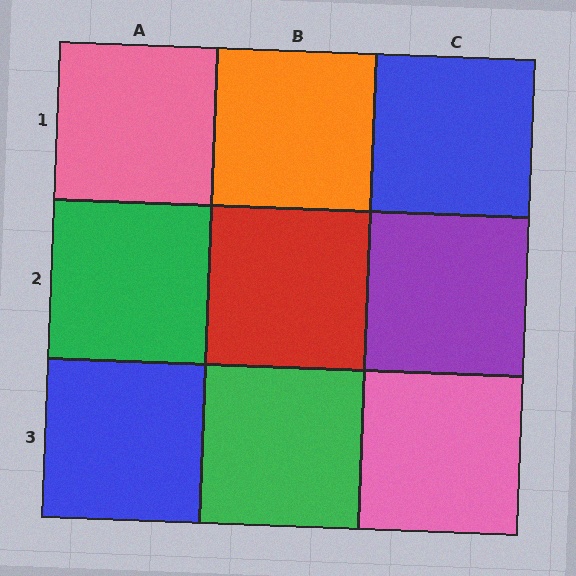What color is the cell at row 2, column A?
Green.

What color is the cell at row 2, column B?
Red.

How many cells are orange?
1 cell is orange.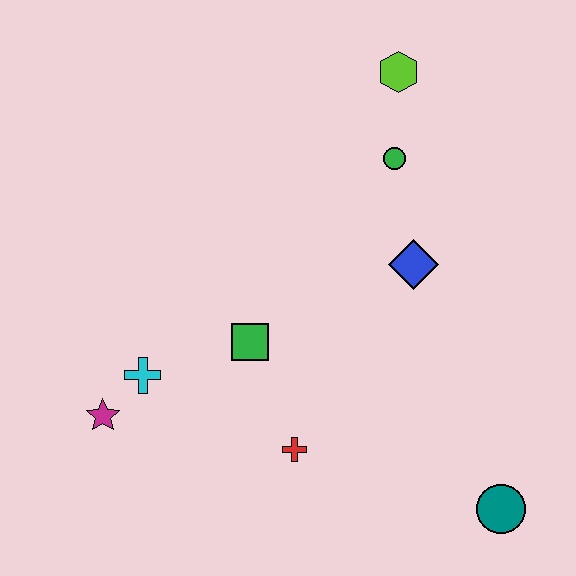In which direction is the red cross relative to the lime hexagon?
The red cross is below the lime hexagon.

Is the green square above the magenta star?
Yes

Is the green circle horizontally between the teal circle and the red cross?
Yes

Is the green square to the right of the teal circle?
No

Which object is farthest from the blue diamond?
The magenta star is farthest from the blue diamond.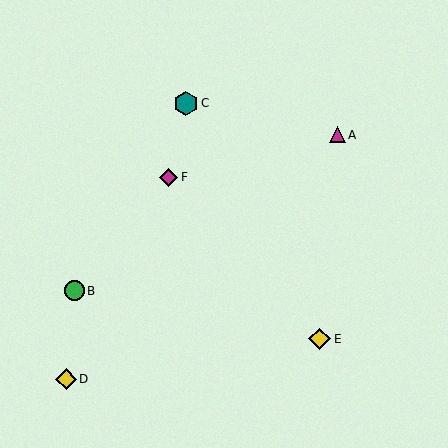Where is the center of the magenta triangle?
The center of the magenta triangle is at (337, 135).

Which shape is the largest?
The teal hexagon (labeled C) is the largest.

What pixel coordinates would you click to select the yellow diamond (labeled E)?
Click at (320, 339) to select the yellow diamond E.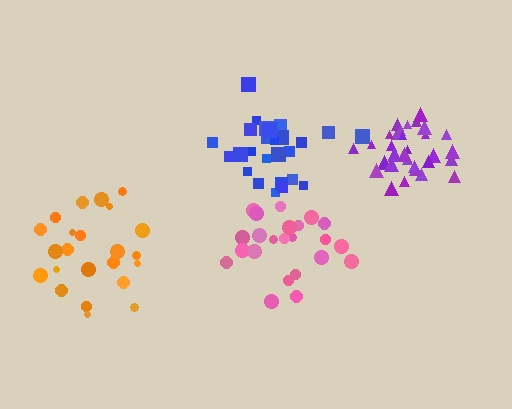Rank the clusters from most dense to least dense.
purple, blue, pink, orange.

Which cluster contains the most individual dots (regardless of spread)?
Purple (32).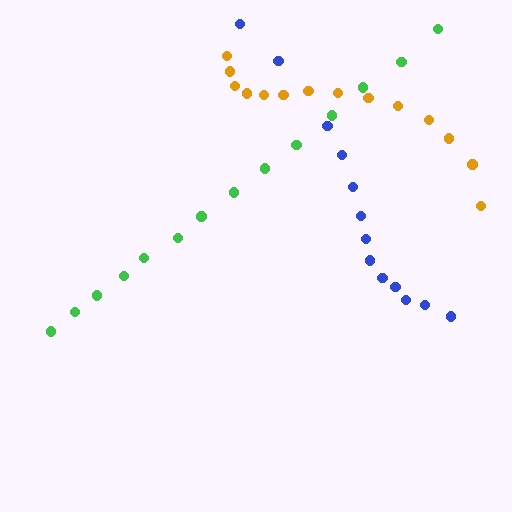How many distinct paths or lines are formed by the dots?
There are 3 distinct paths.